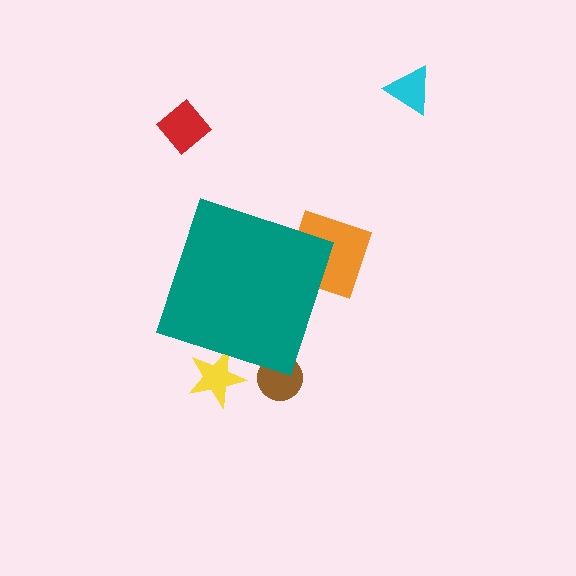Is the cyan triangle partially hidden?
No, the cyan triangle is fully visible.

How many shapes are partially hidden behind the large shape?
3 shapes are partially hidden.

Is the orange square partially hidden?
Yes, the orange square is partially hidden behind the teal diamond.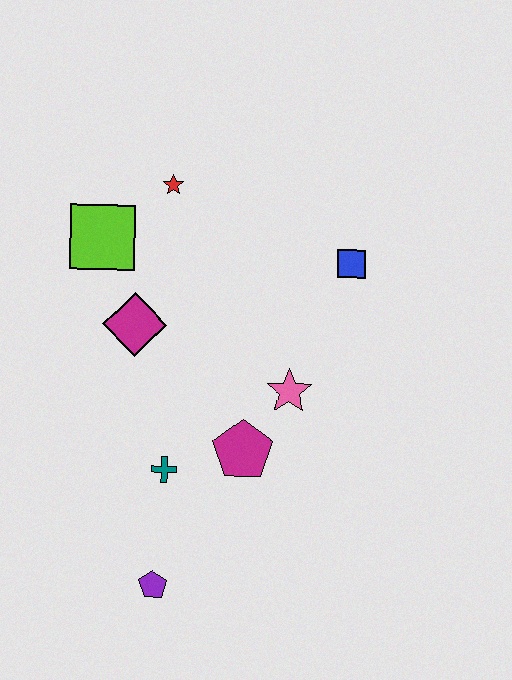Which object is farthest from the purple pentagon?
The red star is farthest from the purple pentagon.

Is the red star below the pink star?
No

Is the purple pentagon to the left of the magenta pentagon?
Yes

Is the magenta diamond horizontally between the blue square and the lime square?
Yes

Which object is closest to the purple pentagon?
The teal cross is closest to the purple pentagon.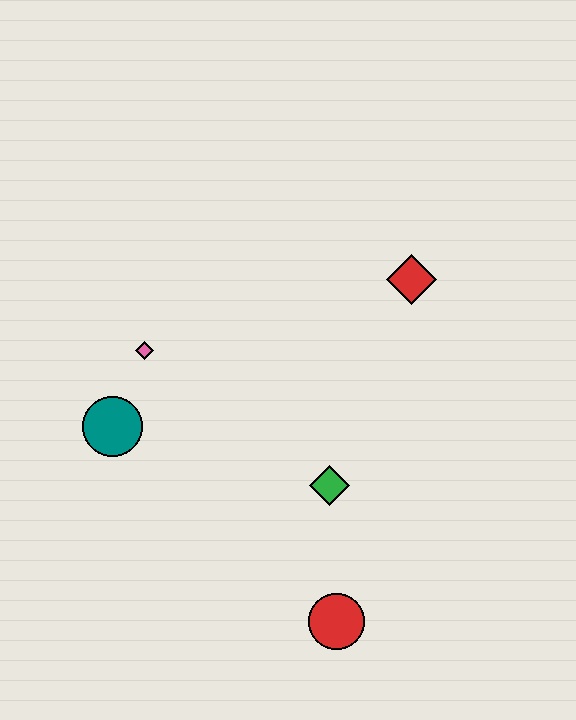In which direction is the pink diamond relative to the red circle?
The pink diamond is above the red circle.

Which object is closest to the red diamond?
The green diamond is closest to the red diamond.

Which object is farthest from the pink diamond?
The red circle is farthest from the pink diamond.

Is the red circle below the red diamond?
Yes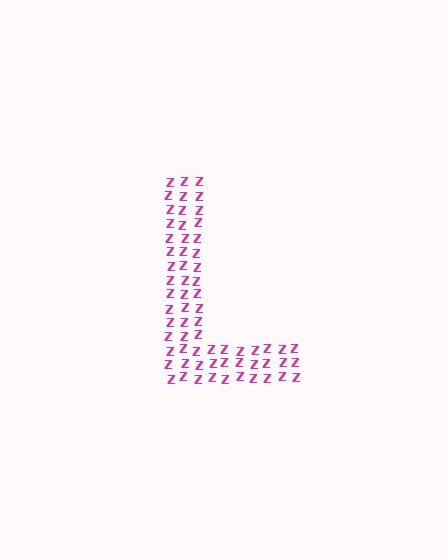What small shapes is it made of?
It is made of small letter Z's.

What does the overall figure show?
The overall figure shows the letter L.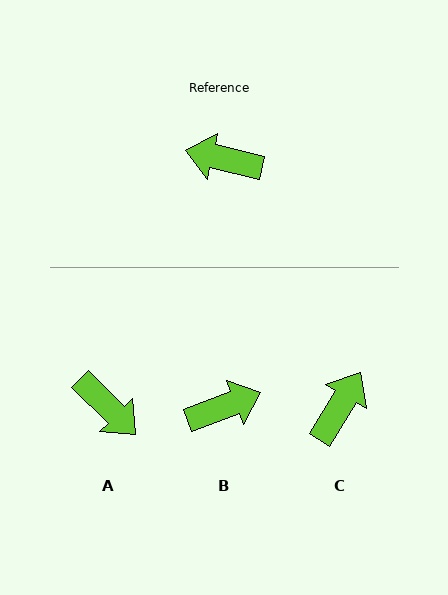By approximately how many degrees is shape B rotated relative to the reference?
Approximately 146 degrees clockwise.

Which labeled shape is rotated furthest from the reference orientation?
A, about 148 degrees away.